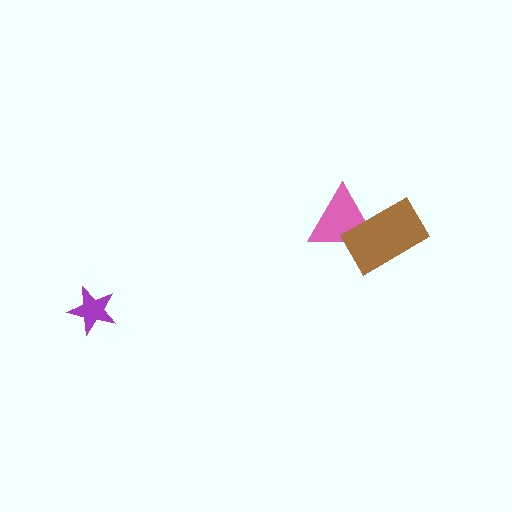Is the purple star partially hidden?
No, no other shape covers it.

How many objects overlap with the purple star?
0 objects overlap with the purple star.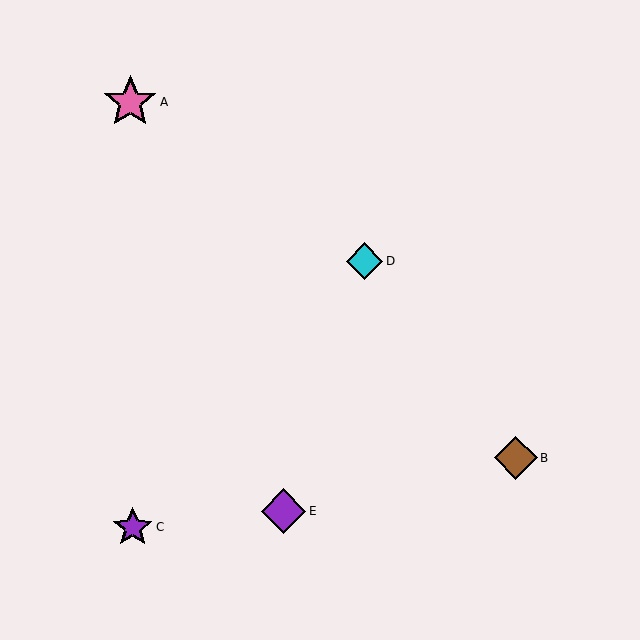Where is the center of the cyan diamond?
The center of the cyan diamond is at (365, 261).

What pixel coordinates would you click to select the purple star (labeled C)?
Click at (133, 527) to select the purple star C.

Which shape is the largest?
The pink star (labeled A) is the largest.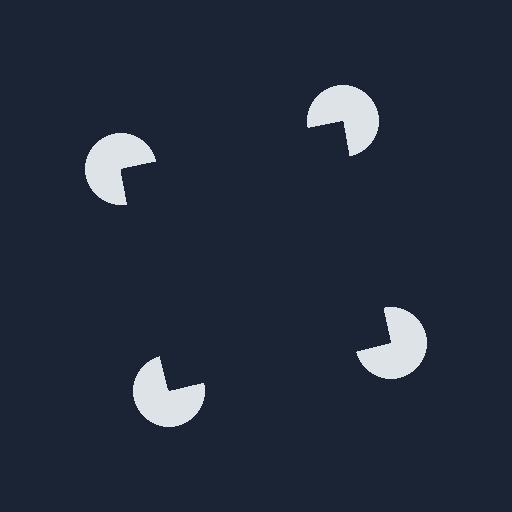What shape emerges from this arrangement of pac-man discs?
An illusory square — its edges are inferred from the aligned wedge cuts in the pac-man discs, not physically drawn.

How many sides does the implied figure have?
4 sides.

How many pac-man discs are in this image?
There are 4 — one at each vertex of the illusory square.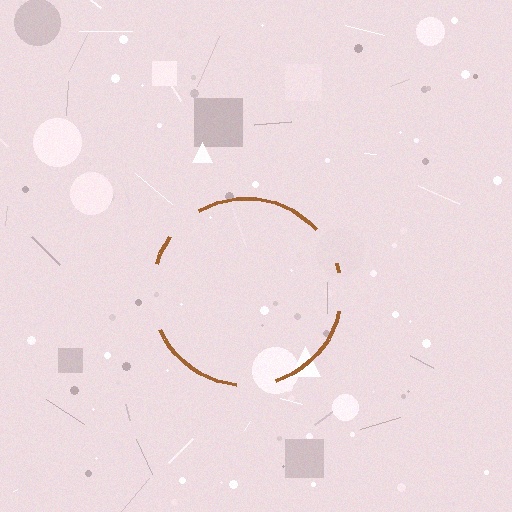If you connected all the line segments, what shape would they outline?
They would outline a circle.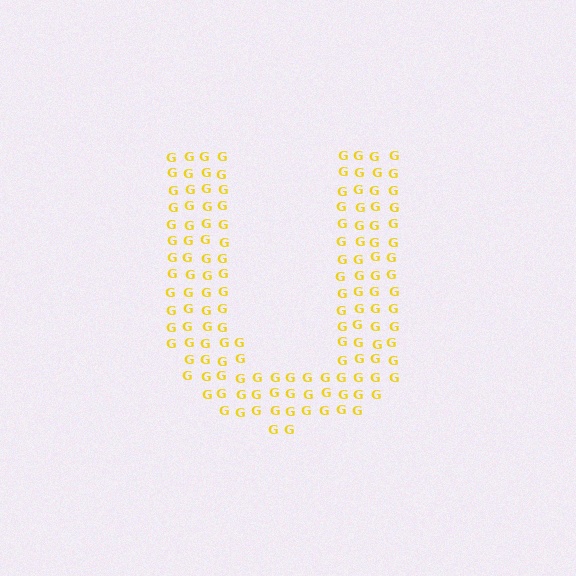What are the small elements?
The small elements are letter G's.